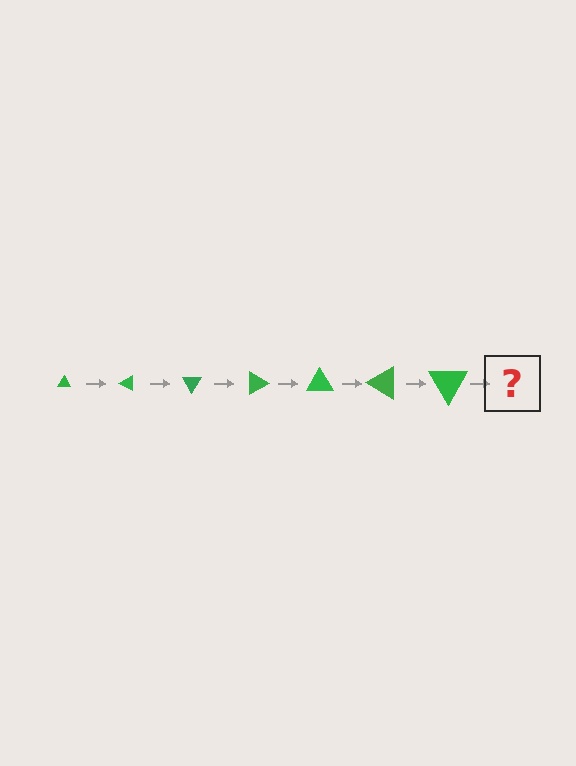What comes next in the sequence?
The next element should be a triangle, larger than the previous one and rotated 210 degrees from the start.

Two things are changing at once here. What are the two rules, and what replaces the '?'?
The two rules are that the triangle grows larger each step and it rotates 30 degrees each step. The '?' should be a triangle, larger than the previous one and rotated 210 degrees from the start.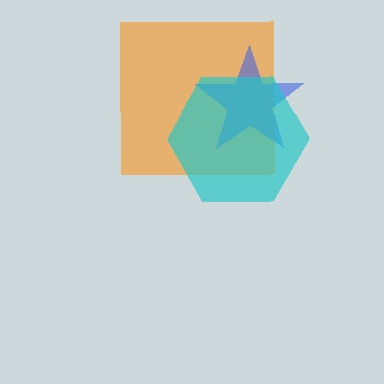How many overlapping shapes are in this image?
There are 3 overlapping shapes in the image.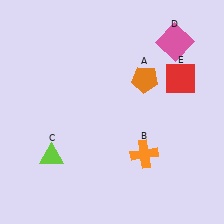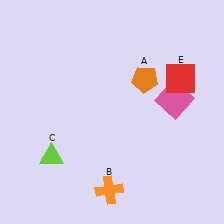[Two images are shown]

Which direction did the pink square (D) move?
The pink square (D) moved down.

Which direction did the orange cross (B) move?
The orange cross (B) moved down.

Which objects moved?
The objects that moved are: the orange cross (B), the pink square (D).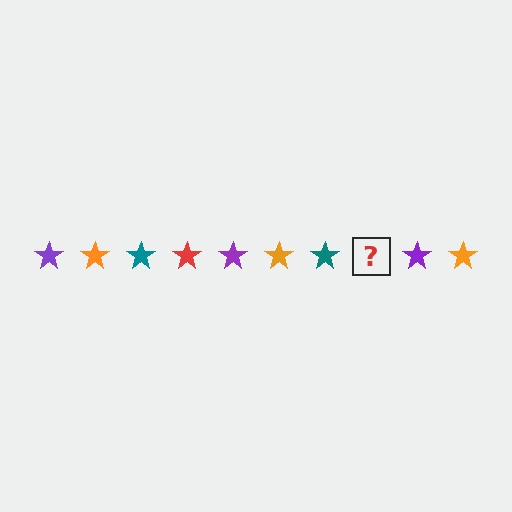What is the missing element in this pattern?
The missing element is a red star.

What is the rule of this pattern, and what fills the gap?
The rule is that the pattern cycles through purple, orange, teal, red stars. The gap should be filled with a red star.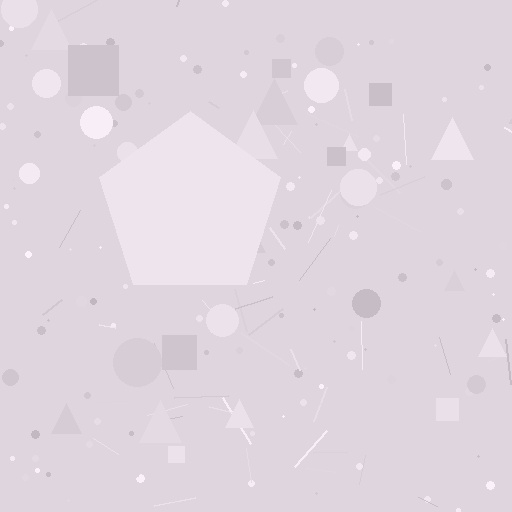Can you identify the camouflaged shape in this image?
The camouflaged shape is a pentagon.